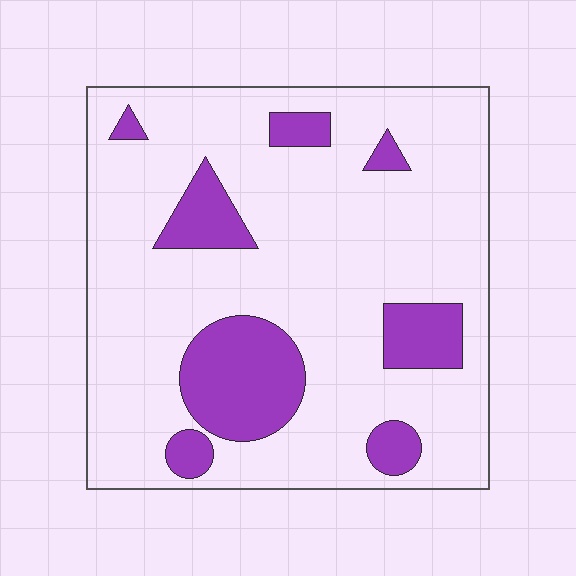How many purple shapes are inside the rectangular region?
8.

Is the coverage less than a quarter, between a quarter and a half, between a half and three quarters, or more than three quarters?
Less than a quarter.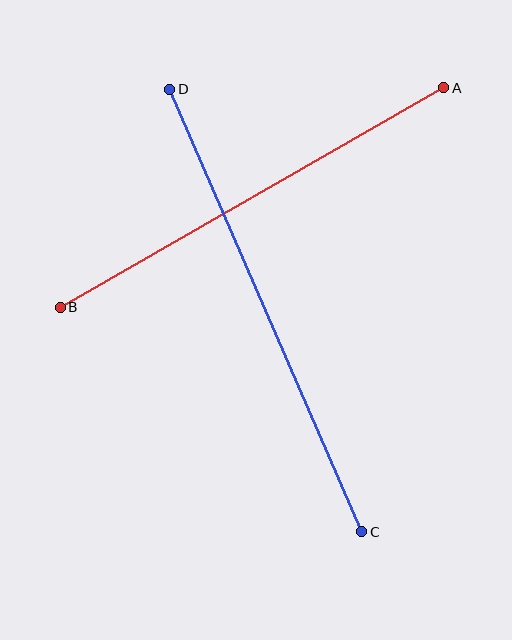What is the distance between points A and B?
The distance is approximately 442 pixels.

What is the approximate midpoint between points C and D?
The midpoint is at approximately (266, 310) pixels.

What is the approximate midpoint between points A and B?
The midpoint is at approximately (252, 197) pixels.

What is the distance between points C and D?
The distance is approximately 482 pixels.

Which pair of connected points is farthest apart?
Points C and D are farthest apart.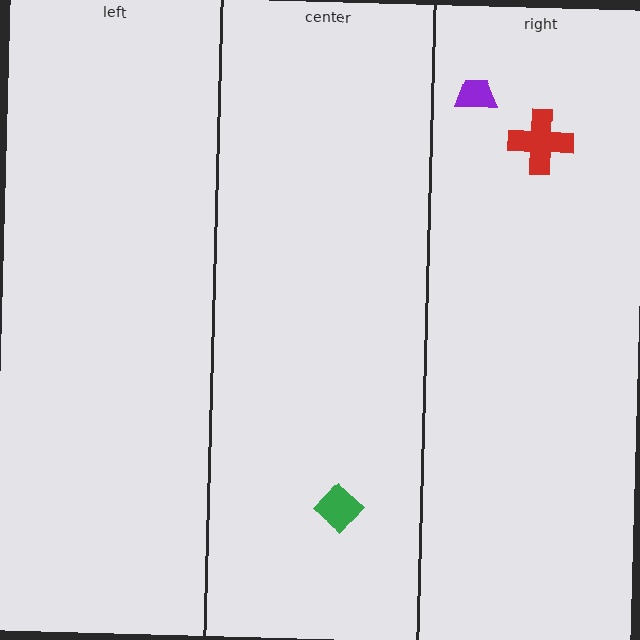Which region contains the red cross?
The right region.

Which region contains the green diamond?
The center region.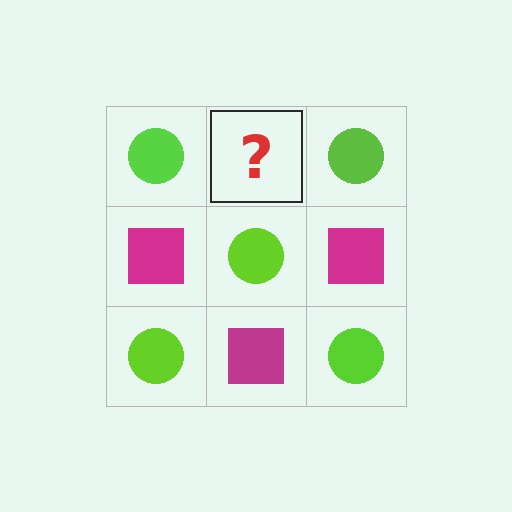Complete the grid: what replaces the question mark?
The question mark should be replaced with a magenta square.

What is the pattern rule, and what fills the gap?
The rule is that it alternates lime circle and magenta square in a checkerboard pattern. The gap should be filled with a magenta square.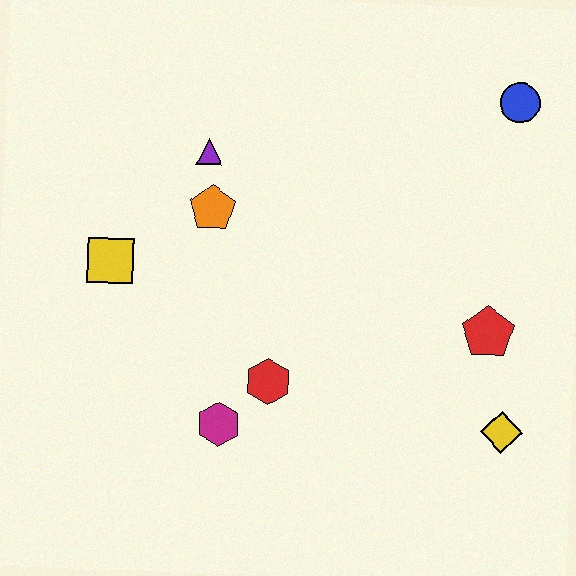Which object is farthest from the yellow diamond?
The yellow square is farthest from the yellow diamond.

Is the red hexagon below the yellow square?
Yes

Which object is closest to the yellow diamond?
The red pentagon is closest to the yellow diamond.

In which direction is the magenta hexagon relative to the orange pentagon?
The magenta hexagon is below the orange pentagon.